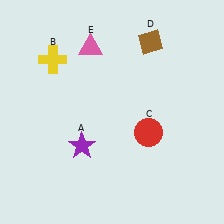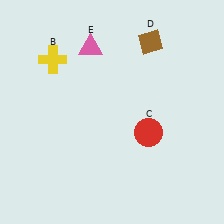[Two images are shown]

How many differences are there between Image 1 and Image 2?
There is 1 difference between the two images.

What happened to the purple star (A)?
The purple star (A) was removed in Image 2. It was in the bottom-left area of Image 1.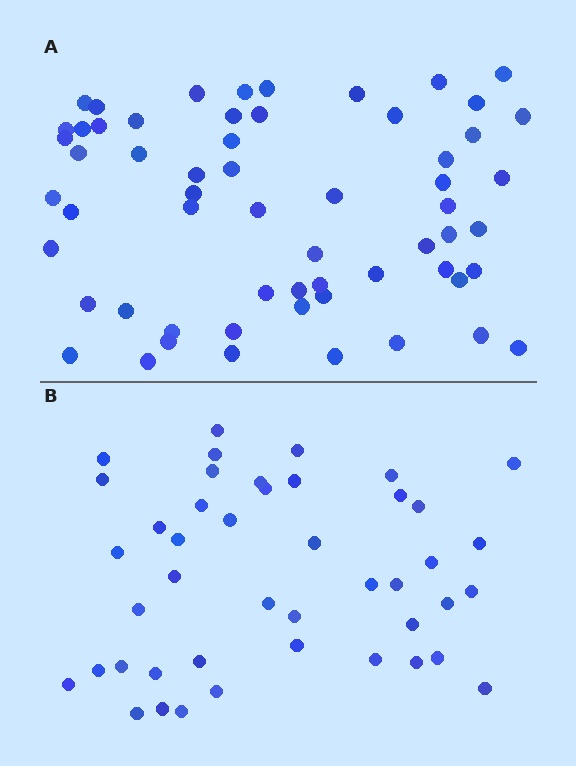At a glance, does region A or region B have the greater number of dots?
Region A (the top region) has more dots.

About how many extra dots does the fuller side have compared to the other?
Region A has approximately 15 more dots than region B.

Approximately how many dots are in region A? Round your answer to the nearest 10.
About 60 dots.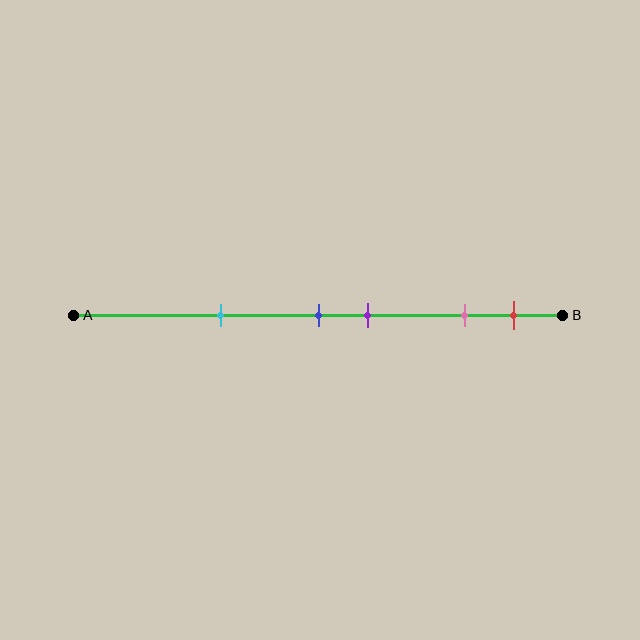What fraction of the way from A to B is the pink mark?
The pink mark is approximately 80% (0.8) of the way from A to B.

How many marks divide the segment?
There are 5 marks dividing the segment.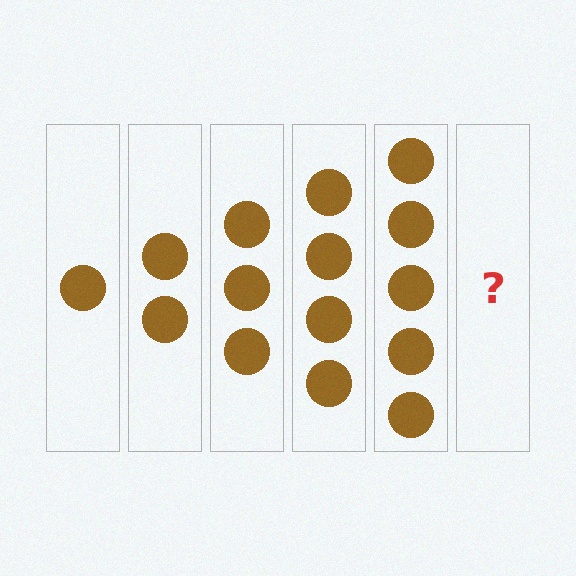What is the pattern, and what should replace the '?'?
The pattern is that each step adds one more circle. The '?' should be 6 circles.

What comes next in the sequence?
The next element should be 6 circles.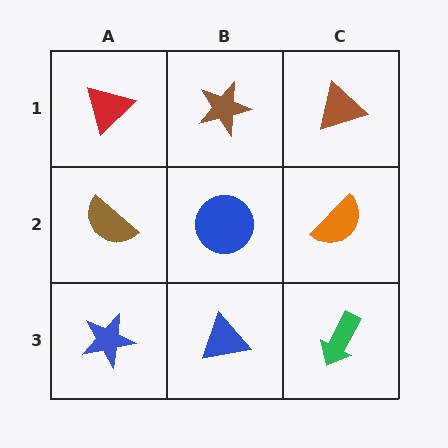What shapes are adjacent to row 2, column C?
A brown triangle (row 1, column C), a green arrow (row 3, column C), a blue circle (row 2, column B).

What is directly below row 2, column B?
A blue triangle.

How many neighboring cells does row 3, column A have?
2.